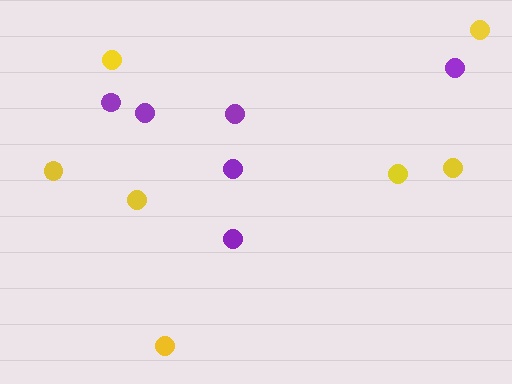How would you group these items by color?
There are 2 groups: one group of purple circles (6) and one group of yellow circles (7).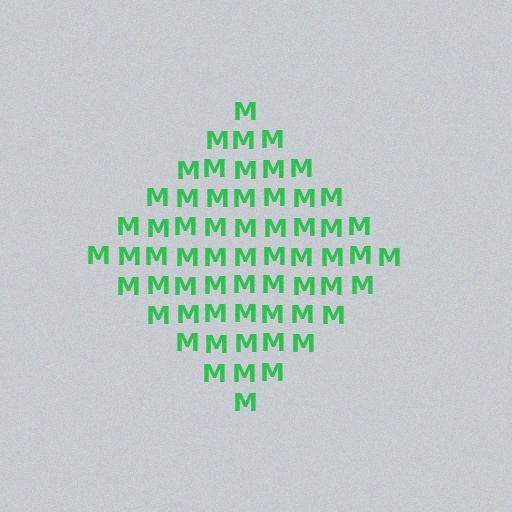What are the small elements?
The small elements are letter M's.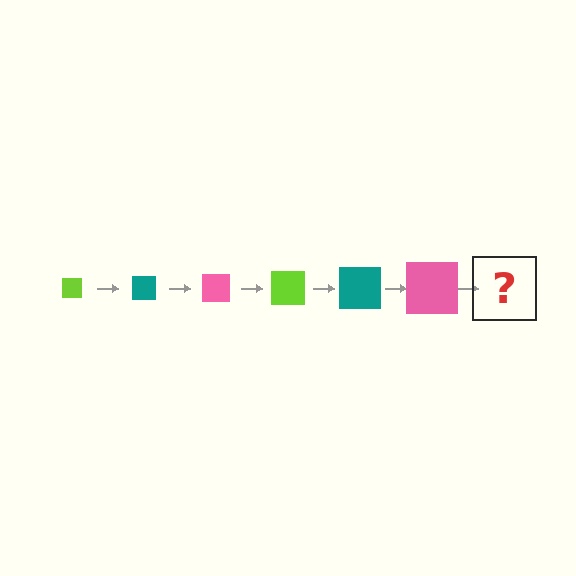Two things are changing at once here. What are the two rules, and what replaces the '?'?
The two rules are that the square grows larger each step and the color cycles through lime, teal, and pink. The '?' should be a lime square, larger than the previous one.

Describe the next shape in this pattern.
It should be a lime square, larger than the previous one.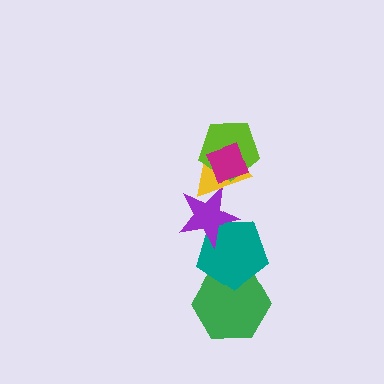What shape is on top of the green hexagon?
The teal pentagon is on top of the green hexagon.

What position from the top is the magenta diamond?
The magenta diamond is 1st from the top.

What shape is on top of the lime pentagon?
The magenta diamond is on top of the lime pentagon.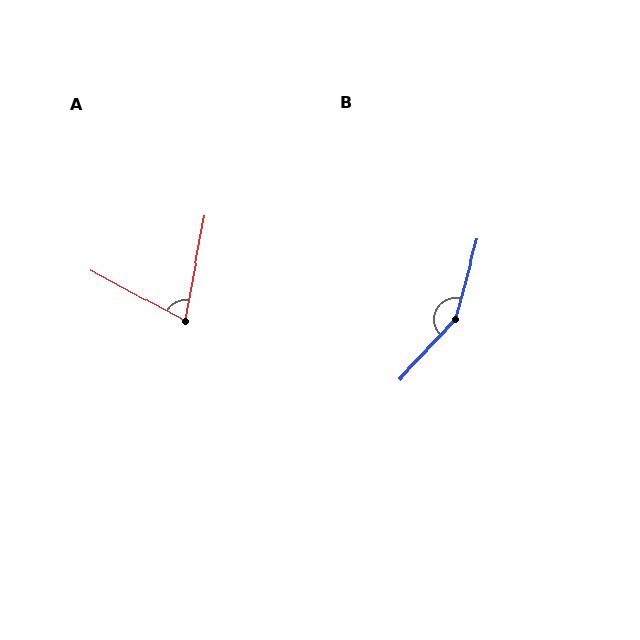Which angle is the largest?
B, at approximately 152 degrees.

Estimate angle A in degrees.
Approximately 72 degrees.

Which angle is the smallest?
A, at approximately 72 degrees.